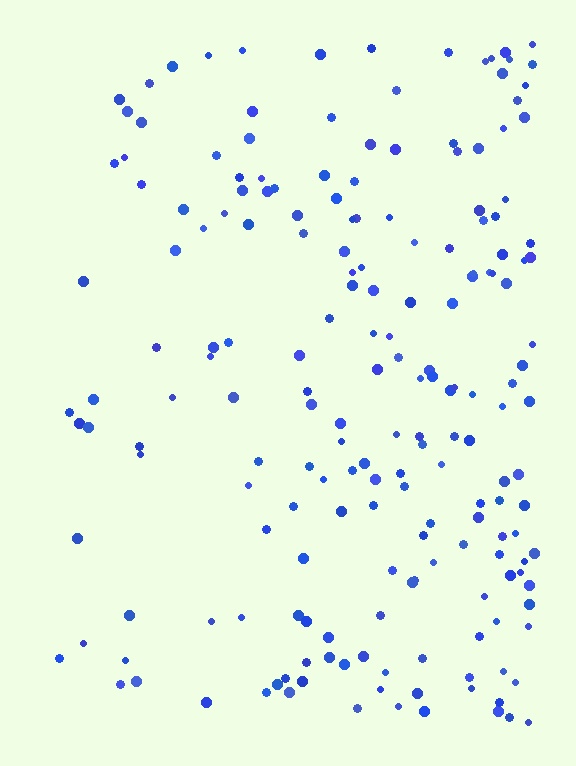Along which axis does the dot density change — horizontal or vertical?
Horizontal.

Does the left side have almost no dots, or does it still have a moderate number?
Still a moderate number, just noticeably fewer than the right.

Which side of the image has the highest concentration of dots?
The right.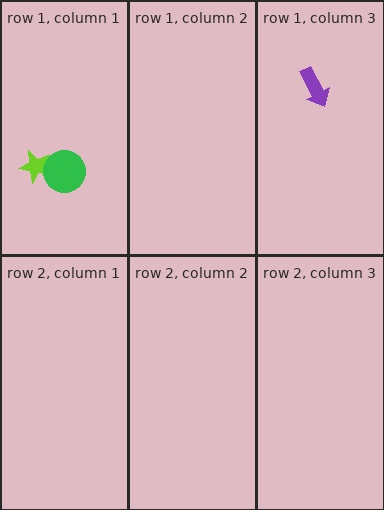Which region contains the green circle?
The row 1, column 1 region.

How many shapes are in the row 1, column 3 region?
1.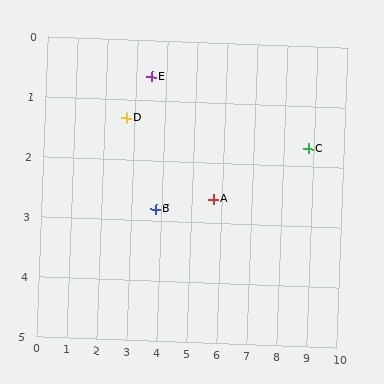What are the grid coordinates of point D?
Point D is at approximately (2.7, 1.3).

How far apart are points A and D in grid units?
Points A and D are about 3.3 grid units apart.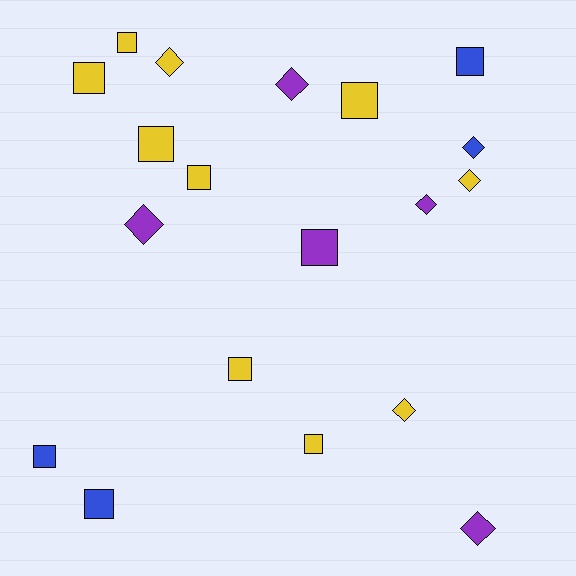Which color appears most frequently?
Yellow, with 10 objects.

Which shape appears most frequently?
Square, with 11 objects.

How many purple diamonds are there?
There are 4 purple diamonds.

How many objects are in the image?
There are 19 objects.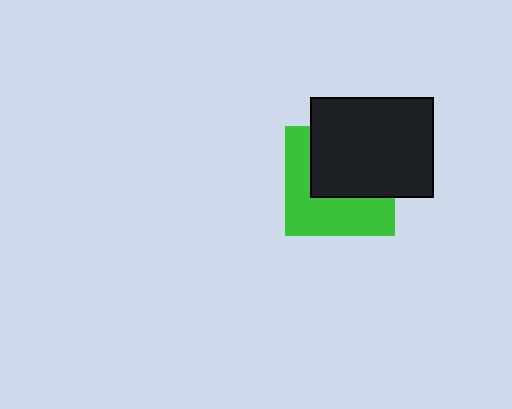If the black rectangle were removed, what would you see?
You would see the complete green square.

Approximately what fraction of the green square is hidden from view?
Roughly 51% of the green square is hidden behind the black rectangle.